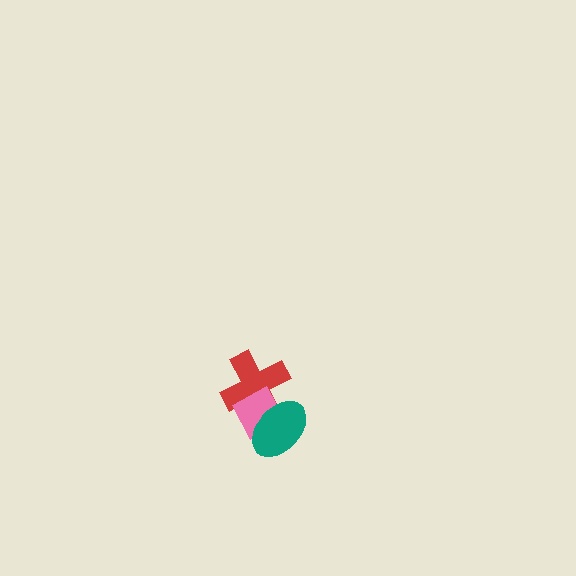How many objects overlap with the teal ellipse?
2 objects overlap with the teal ellipse.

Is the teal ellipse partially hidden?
No, no other shape covers it.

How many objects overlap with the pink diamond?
2 objects overlap with the pink diamond.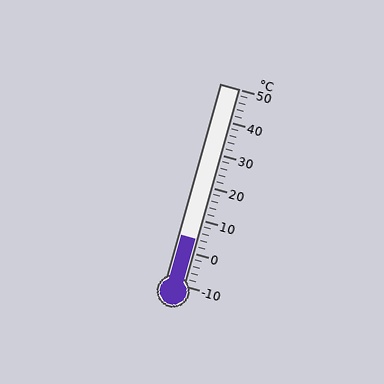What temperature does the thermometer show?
The thermometer shows approximately 4°C.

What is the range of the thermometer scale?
The thermometer scale ranges from -10°C to 50°C.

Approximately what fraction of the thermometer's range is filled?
The thermometer is filled to approximately 25% of its range.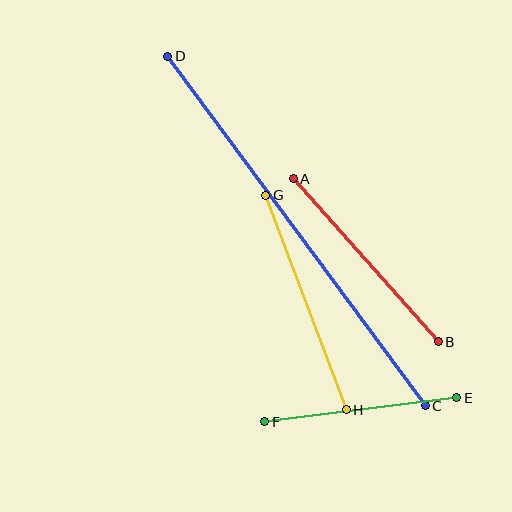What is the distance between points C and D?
The distance is approximately 434 pixels.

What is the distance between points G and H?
The distance is approximately 229 pixels.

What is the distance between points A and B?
The distance is approximately 218 pixels.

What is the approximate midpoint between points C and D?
The midpoint is at approximately (296, 231) pixels.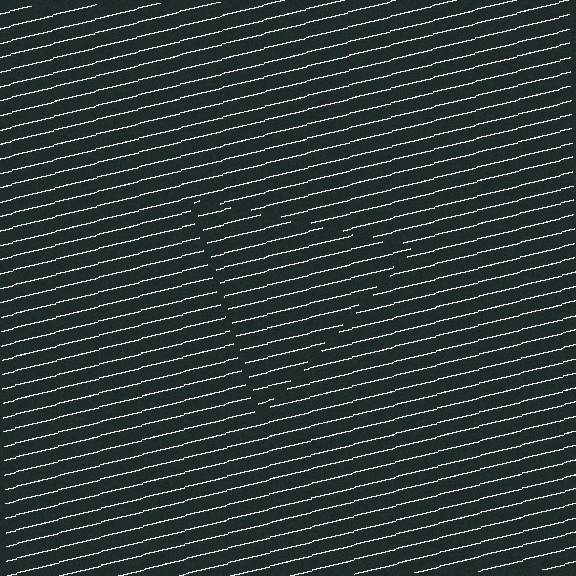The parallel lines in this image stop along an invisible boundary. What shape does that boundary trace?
An illusory triangle. The interior of the shape contains the same grating, shifted by half a period — the contour is defined by the phase discontinuity where line-ends from the inner and outer gratings abut.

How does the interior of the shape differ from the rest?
The interior of the shape contains the same grating, shifted by half a period — the contour is defined by the phase discontinuity where line-ends from the inner and outer gratings abut.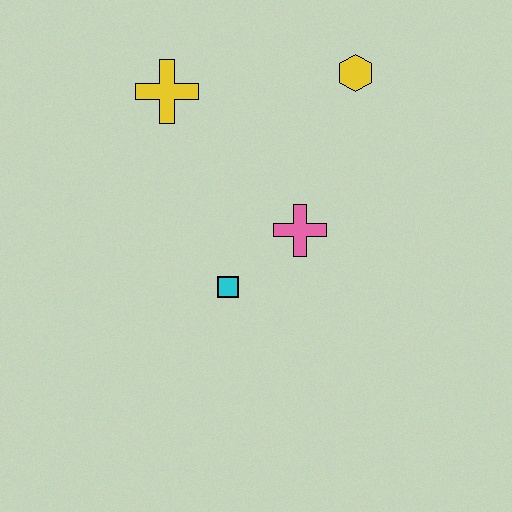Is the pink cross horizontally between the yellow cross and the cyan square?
No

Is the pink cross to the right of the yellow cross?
Yes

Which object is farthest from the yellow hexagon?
The cyan square is farthest from the yellow hexagon.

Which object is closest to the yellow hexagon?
The pink cross is closest to the yellow hexagon.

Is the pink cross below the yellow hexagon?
Yes